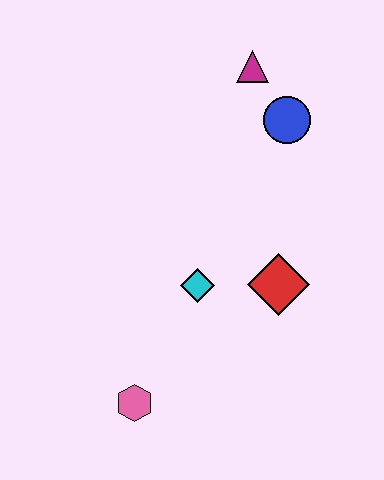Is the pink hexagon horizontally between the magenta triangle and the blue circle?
No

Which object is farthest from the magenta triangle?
The pink hexagon is farthest from the magenta triangle.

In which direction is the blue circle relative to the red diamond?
The blue circle is above the red diamond.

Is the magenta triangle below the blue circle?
No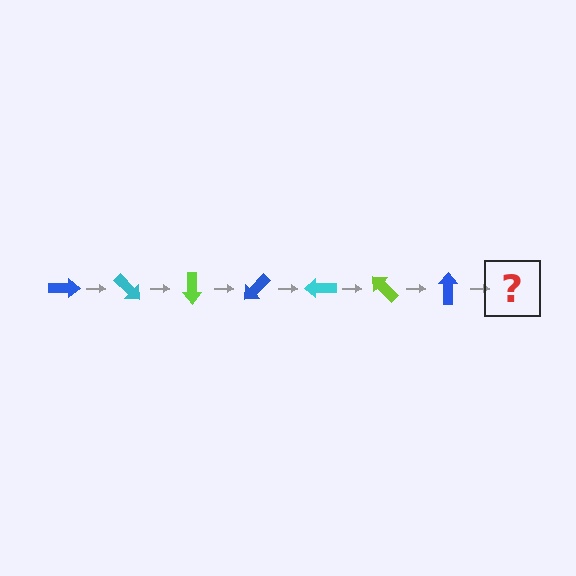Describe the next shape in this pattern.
It should be a cyan arrow, rotated 315 degrees from the start.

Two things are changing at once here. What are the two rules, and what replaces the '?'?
The two rules are that it rotates 45 degrees each step and the color cycles through blue, cyan, and lime. The '?' should be a cyan arrow, rotated 315 degrees from the start.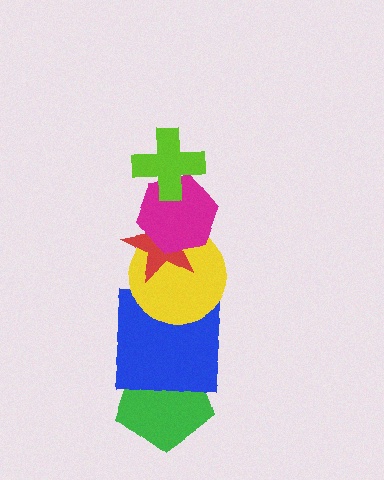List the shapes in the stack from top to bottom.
From top to bottom: the lime cross, the magenta hexagon, the red star, the yellow circle, the blue square, the green pentagon.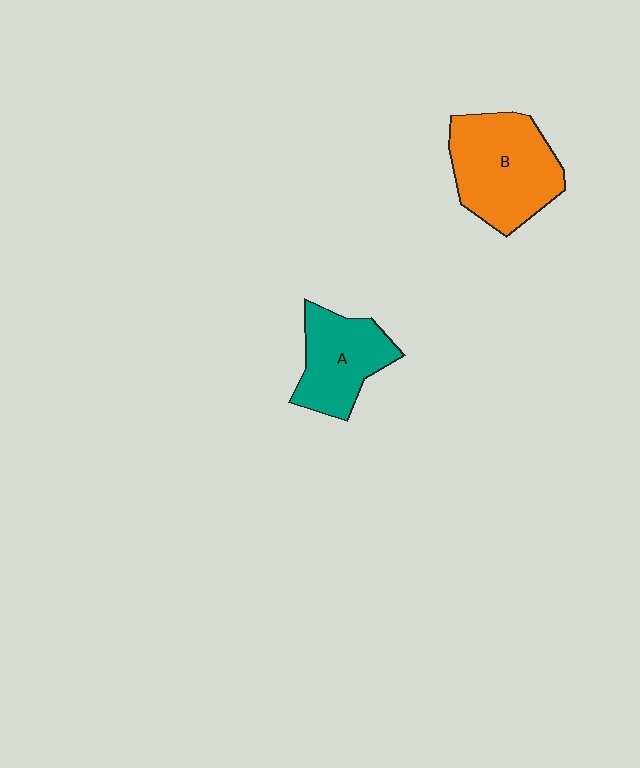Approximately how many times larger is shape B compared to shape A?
Approximately 1.4 times.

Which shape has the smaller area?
Shape A (teal).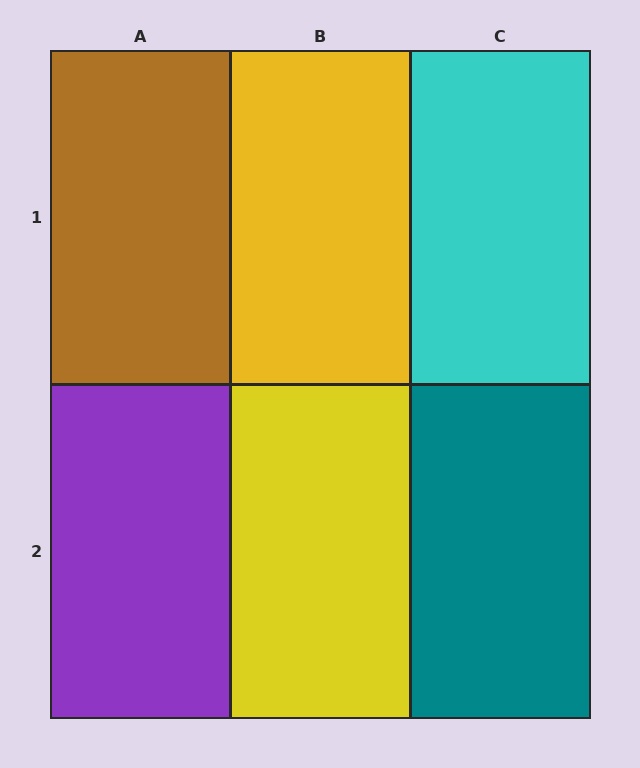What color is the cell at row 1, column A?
Brown.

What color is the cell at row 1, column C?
Cyan.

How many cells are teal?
1 cell is teal.